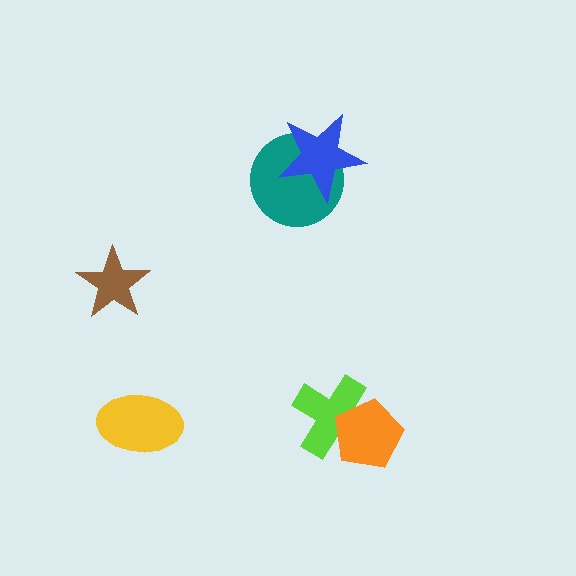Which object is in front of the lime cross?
The orange pentagon is in front of the lime cross.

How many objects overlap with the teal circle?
1 object overlaps with the teal circle.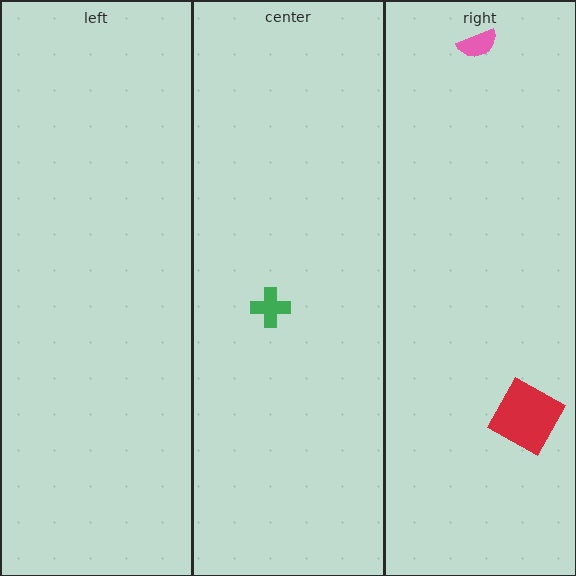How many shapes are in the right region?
2.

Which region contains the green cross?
The center region.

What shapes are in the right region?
The pink semicircle, the red square.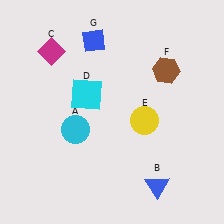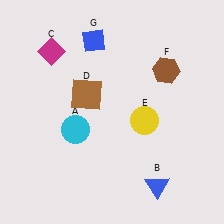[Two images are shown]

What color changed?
The square (D) changed from cyan in Image 1 to brown in Image 2.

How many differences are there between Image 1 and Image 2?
There is 1 difference between the two images.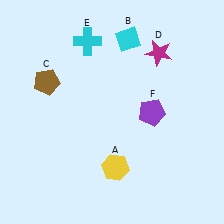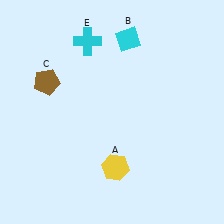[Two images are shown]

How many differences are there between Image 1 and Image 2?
There are 2 differences between the two images.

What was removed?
The magenta star (D), the purple pentagon (F) were removed in Image 2.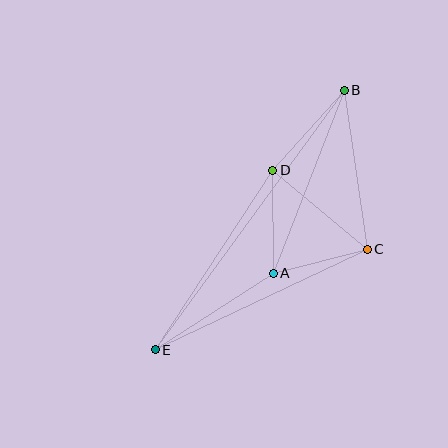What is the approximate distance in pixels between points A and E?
The distance between A and E is approximately 141 pixels.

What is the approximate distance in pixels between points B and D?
The distance between B and D is approximately 107 pixels.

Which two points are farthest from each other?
Points B and E are farthest from each other.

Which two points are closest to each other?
Points A and C are closest to each other.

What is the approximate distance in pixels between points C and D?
The distance between C and D is approximately 123 pixels.